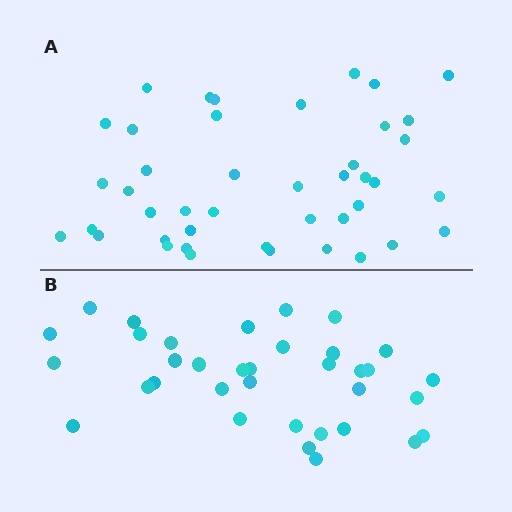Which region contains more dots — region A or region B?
Region A (the top region) has more dots.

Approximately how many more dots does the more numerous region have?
Region A has roughly 8 or so more dots than region B.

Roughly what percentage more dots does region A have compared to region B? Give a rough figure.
About 25% more.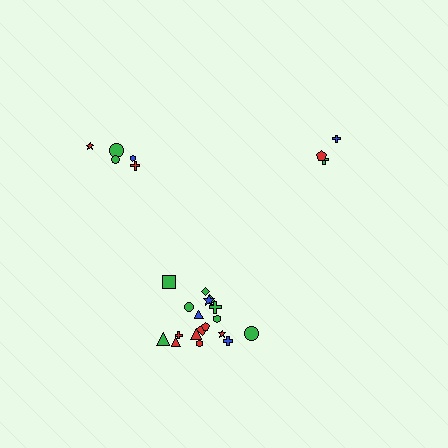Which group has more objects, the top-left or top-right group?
The top-left group.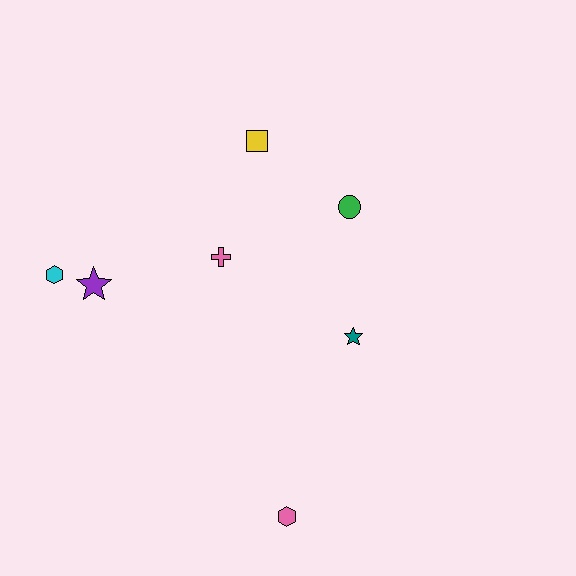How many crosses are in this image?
There is 1 cross.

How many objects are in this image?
There are 7 objects.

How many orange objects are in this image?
There are no orange objects.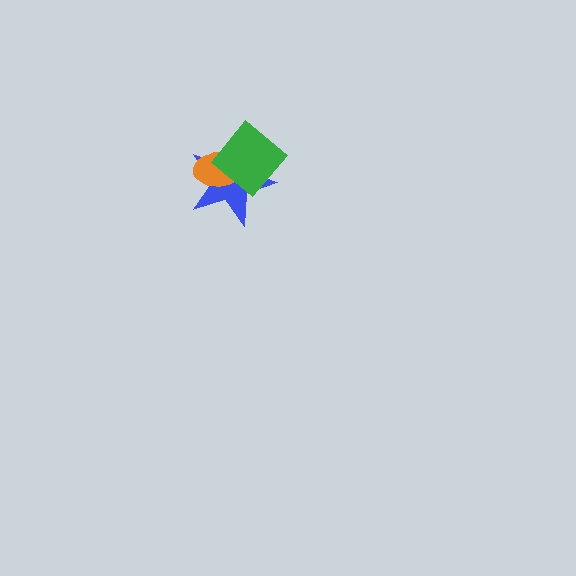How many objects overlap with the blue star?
2 objects overlap with the blue star.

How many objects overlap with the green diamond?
2 objects overlap with the green diamond.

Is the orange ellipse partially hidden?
Yes, it is partially covered by another shape.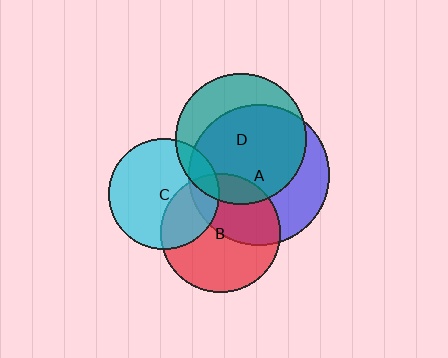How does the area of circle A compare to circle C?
Approximately 1.6 times.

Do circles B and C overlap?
Yes.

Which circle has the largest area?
Circle A (blue).